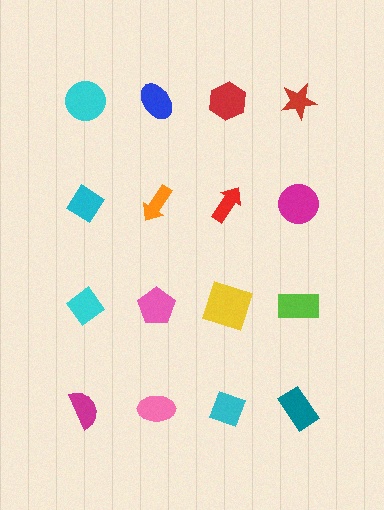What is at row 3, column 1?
A cyan diamond.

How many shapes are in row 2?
4 shapes.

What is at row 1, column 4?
A red star.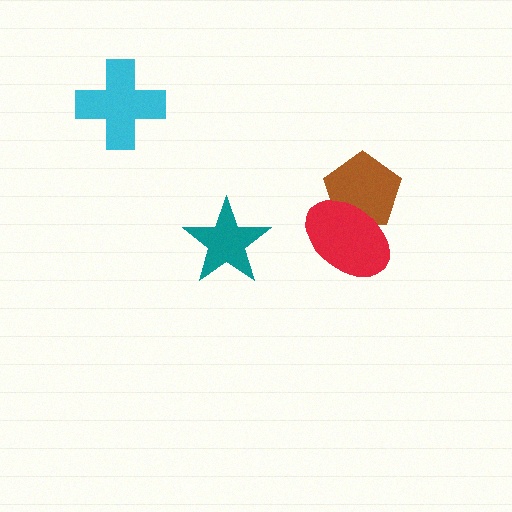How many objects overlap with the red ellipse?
1 object overlaps with the red ellipse.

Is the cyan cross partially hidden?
No, no other shape covers it.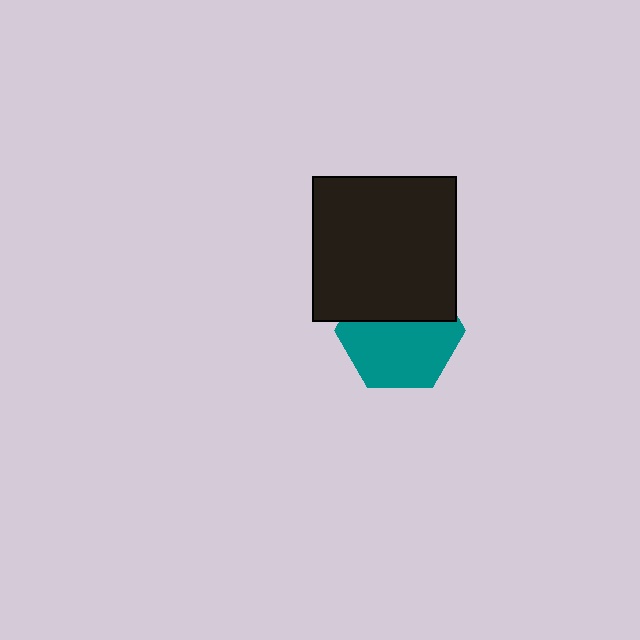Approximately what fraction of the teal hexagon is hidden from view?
Roughly 40% of the teal hexagon is hidden behind the black square.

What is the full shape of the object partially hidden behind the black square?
The partially hidden object is a teal hexagon.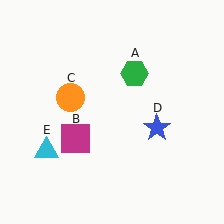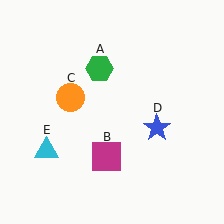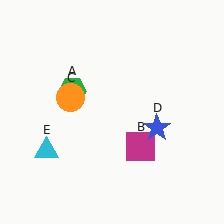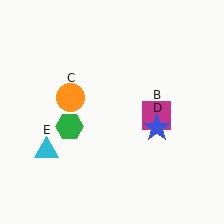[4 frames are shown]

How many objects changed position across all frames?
2 objects changed position: green hexagon (object A), magenta square (object B).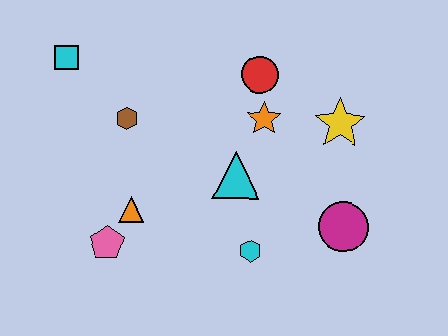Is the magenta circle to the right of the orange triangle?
Yes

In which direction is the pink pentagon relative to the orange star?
The pink pentagon is to the left of the orange star.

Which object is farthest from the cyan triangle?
The cyan square is farthest from the cyan triangle.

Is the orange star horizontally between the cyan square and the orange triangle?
No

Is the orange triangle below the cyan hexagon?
No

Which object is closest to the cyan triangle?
The orange star is closest to the cyan triangle.